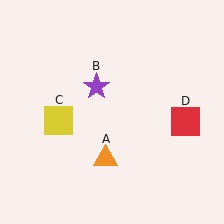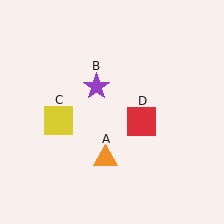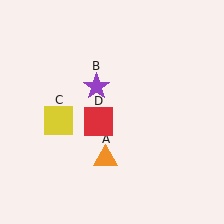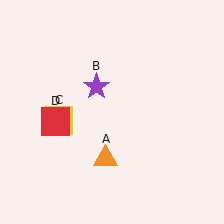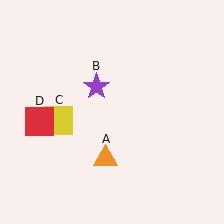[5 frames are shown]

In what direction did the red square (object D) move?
The red square (object D) moved left.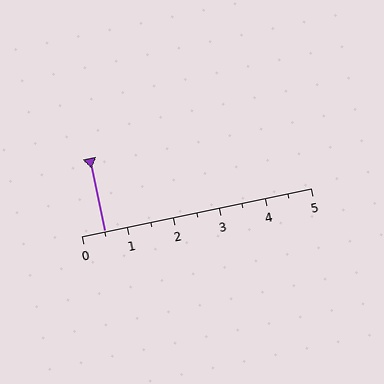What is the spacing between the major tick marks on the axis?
The major ticks are spaced 1 apart.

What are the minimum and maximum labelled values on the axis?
The axis runs from 0 to 5.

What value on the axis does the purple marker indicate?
The marker indicates approximately 0.5.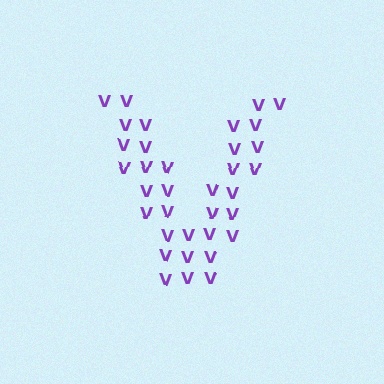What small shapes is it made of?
It is made of small letter V's.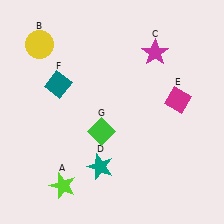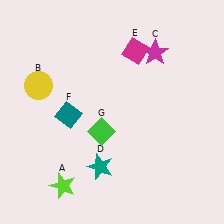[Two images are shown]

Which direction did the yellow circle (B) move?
The yellow circle (B) moved down.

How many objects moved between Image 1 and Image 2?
3 objects moved between the two images.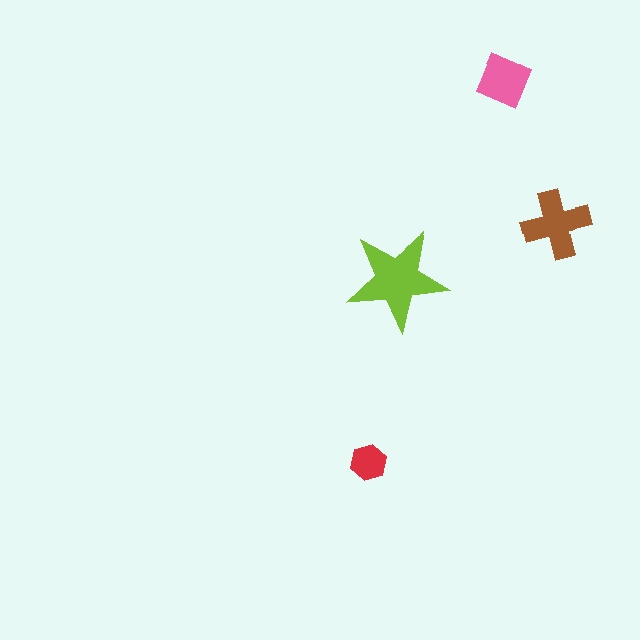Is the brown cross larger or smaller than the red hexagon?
Larger.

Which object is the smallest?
The red hexagon.